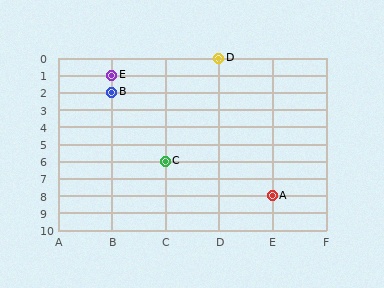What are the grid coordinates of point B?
Point B is at grid coordinates (B, 2).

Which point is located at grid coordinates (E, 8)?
Point A is at (E, 8).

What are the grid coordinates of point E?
Point E is at grid coordinates (B, 1).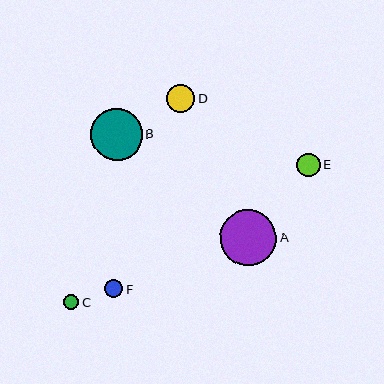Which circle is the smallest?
Circle C is the smallest with a size of approximately 15 pixels.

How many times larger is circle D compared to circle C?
Circle D is approximately 1.9 times the size of circle C.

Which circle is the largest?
Circle A is the largest with a size of approximately 56 pixels.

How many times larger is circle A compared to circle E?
Circle A is approximately 2.4 times the size of circle E.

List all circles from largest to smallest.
From largest to smallest: A, B, D, E, F, C.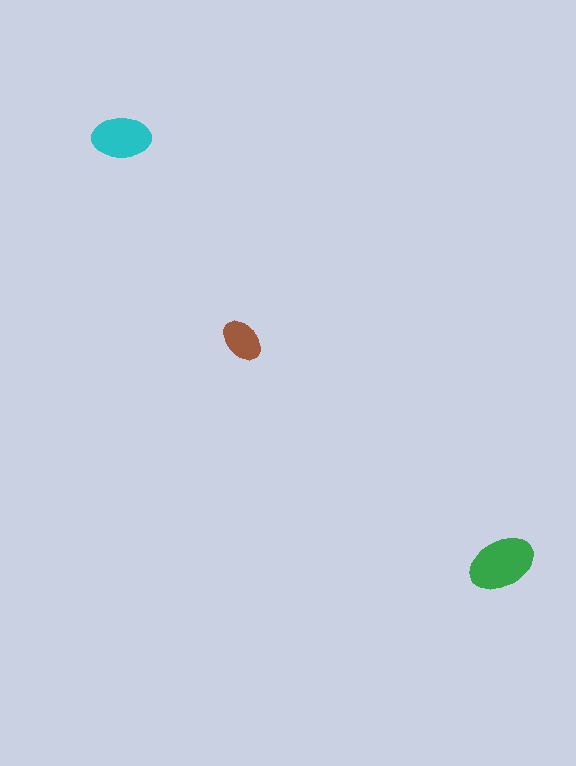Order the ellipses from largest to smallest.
the green one, the cyan one, the brown one.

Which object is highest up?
The cyan ellipse is topmost.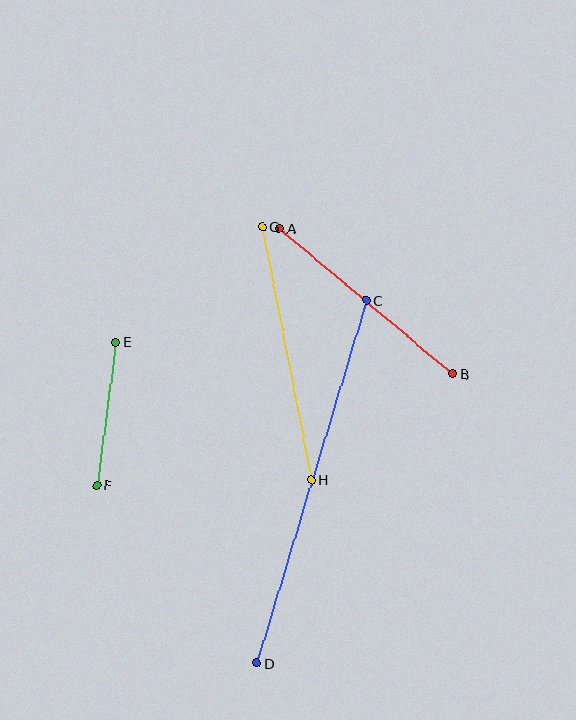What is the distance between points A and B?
The distance is approximately 226 pixels.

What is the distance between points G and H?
The distance is approximately 258 pixels.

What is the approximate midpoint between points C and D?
The midpoint is at approximately (312, 482) pixels.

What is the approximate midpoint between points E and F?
The midpoint is at approximately (107, 414) pixels.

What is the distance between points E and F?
The distance is approximately 145 pixels.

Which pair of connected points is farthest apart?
Points C and D are farthest apart.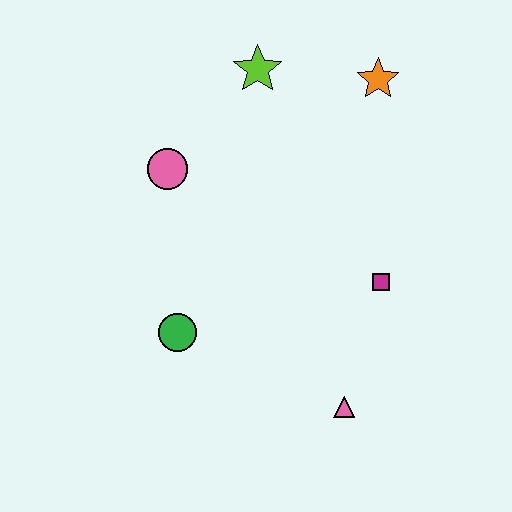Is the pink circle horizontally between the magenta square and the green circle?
No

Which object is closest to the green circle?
The pink circle is closest to the green circle.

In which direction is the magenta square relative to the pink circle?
The magenta square is to the right of the pink circle.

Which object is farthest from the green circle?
The orange star is farthest from the green circle.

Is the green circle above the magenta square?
No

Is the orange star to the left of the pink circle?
No